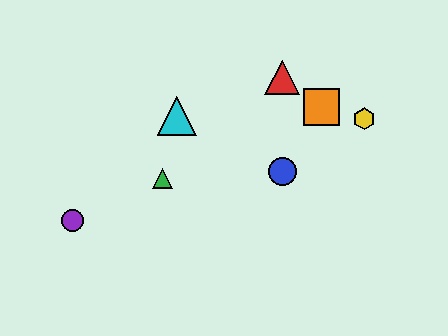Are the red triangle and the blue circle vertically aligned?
Yes, both are at x≈282.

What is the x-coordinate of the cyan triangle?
The cyan triangle is at x≈177.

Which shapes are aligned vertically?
The red triangle, the blue circle are aligned vertically.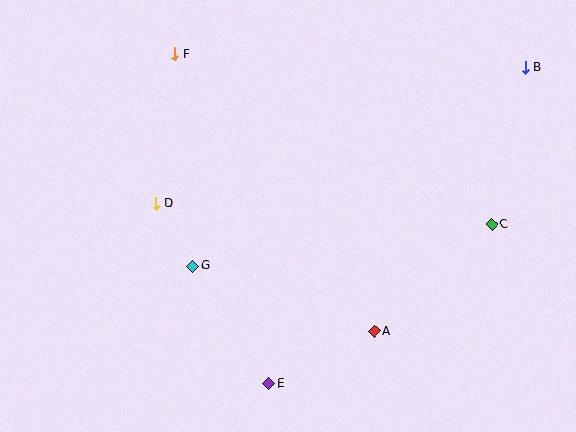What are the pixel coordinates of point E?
Point E is at (269, 384).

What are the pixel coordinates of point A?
Point A is at (374, 331).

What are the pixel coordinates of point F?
Point F is at (175, 54).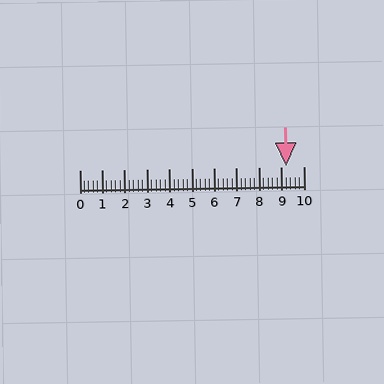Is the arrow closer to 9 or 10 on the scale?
The arrow is closer to 9.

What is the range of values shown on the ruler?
The ruler shows values from 0 to 10.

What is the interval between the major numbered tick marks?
The major tick marks are spaced 1 units apart.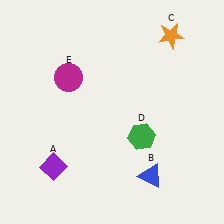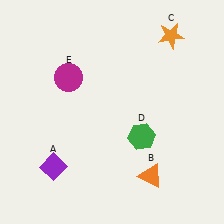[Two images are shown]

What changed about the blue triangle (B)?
In Image 1, B is blue. In Image 2, it changed to orange.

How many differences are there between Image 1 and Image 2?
There is 1 difference between the two images.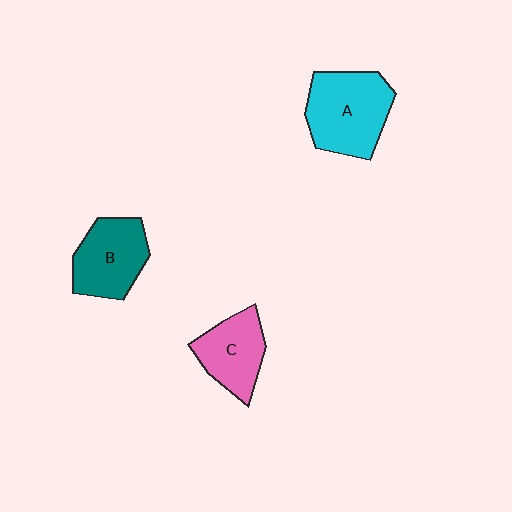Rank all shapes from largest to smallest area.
From largest to smallest: A (cyan), B (teal), C (pink).